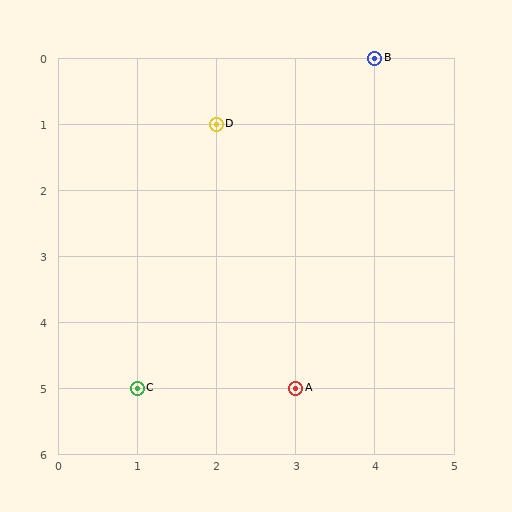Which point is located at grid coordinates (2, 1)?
Point D is at (2, 1).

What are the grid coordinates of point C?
Point C is at grid coordinates (1, 5).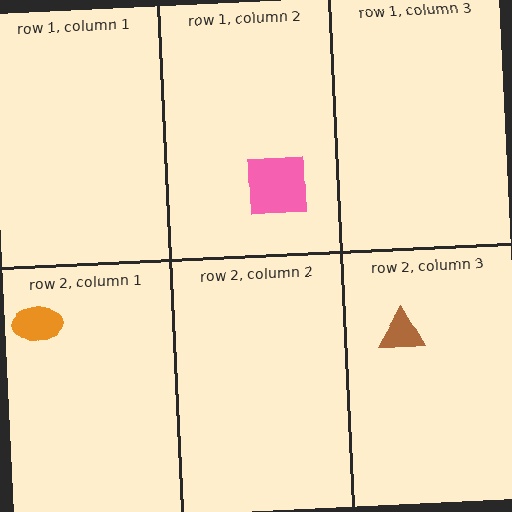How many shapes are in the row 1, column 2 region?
1.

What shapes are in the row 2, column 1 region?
The orange ellipse.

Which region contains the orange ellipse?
The row 2, column 1 region.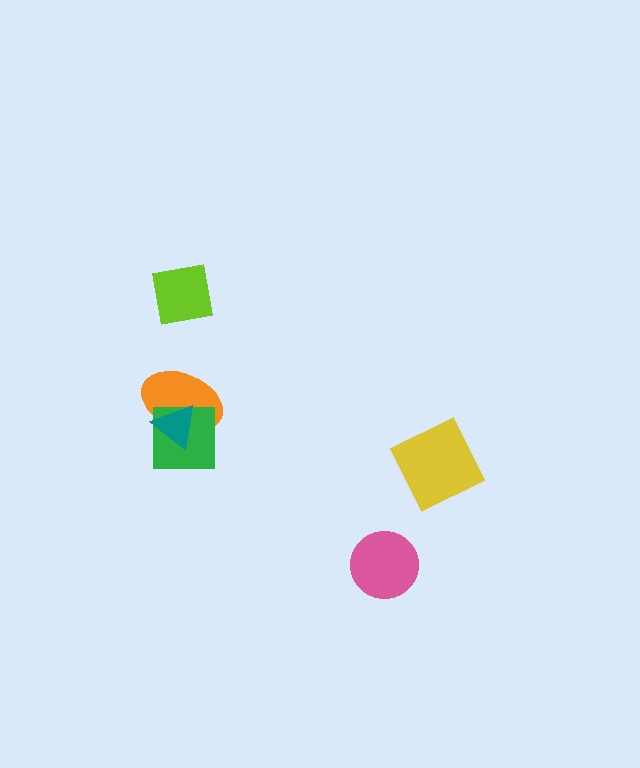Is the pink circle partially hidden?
No, no other shape covers it.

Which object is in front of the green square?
The teal triangle is in front of the green square.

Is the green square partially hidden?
Yes, it is partially covered by another shape.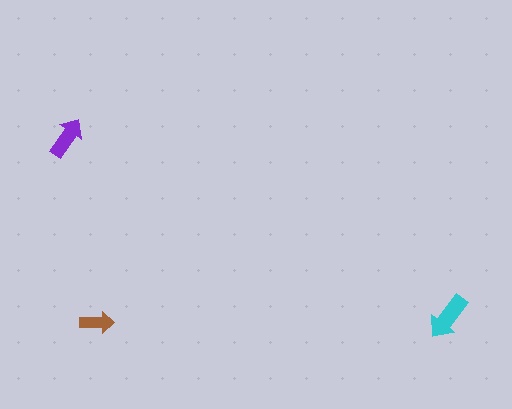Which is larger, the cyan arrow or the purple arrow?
The cyan one.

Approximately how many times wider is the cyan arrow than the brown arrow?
About 1.5 times wider.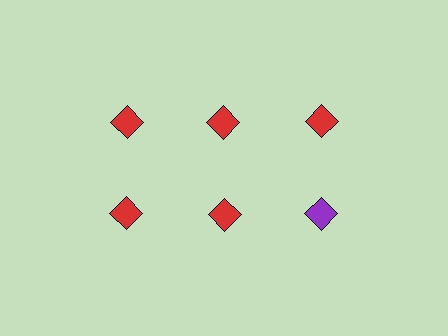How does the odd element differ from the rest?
It has a different color: purple instead of red.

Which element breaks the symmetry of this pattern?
The purple diamond in the second row, center column breaks the symmetry. All other shapes are red diamonds.